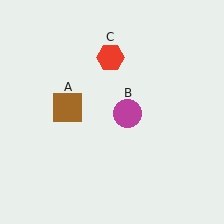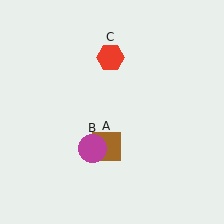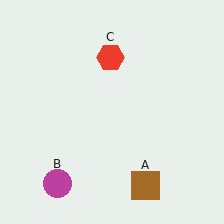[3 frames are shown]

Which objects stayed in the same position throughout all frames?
Red hexagon (object C) remained stationary.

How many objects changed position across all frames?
2 objects changed position: brown square (object A), magenta circle (object B).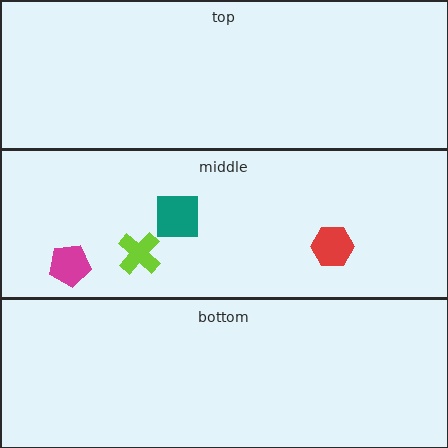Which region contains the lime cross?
The middle region.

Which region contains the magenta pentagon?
The middle region.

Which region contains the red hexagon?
The middle region.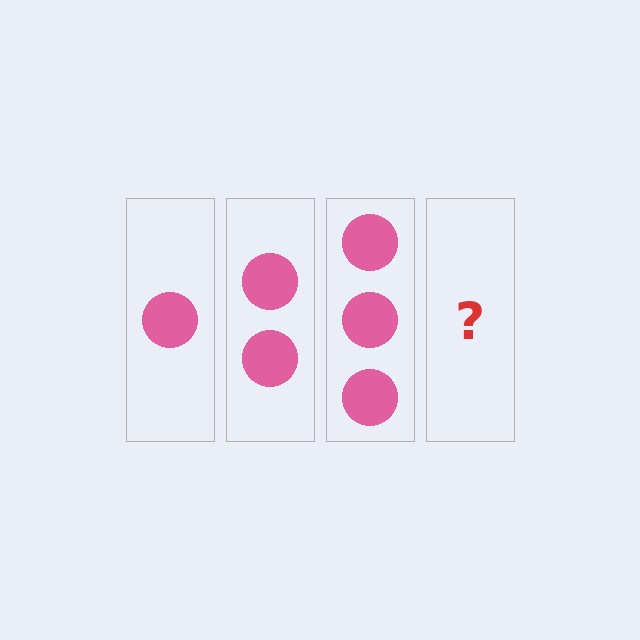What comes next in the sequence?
The next element should be 4 circles.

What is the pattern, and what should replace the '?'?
The pattern is that each step adds one more circle. The '?' should be 4 circles.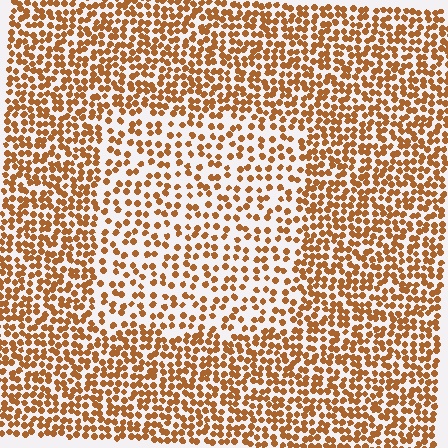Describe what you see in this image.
The image contains small brown elements arranged at two different densities. A rectangle-shaped region is visible where the elements are less densely packed than the surrounding area.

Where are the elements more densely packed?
The elements are more densely packed outside the rectangle boundary.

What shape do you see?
I see a rectangle.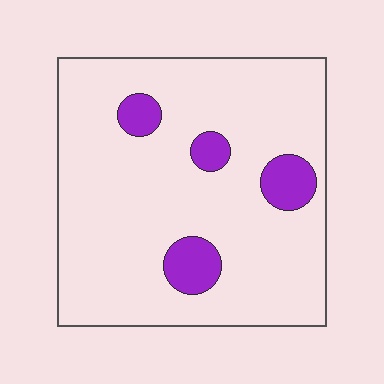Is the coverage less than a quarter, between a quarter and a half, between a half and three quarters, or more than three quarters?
Less than a quarter.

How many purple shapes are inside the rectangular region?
4.